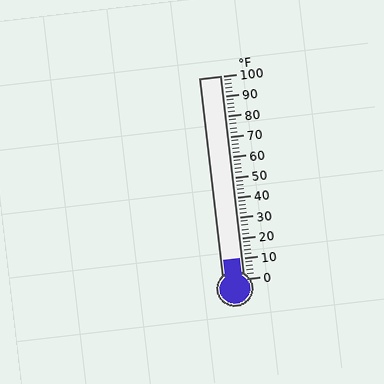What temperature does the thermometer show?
The thermometer shows approximately 10°F.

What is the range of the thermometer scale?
The thermometer scale ranges from 0°F to 100°F.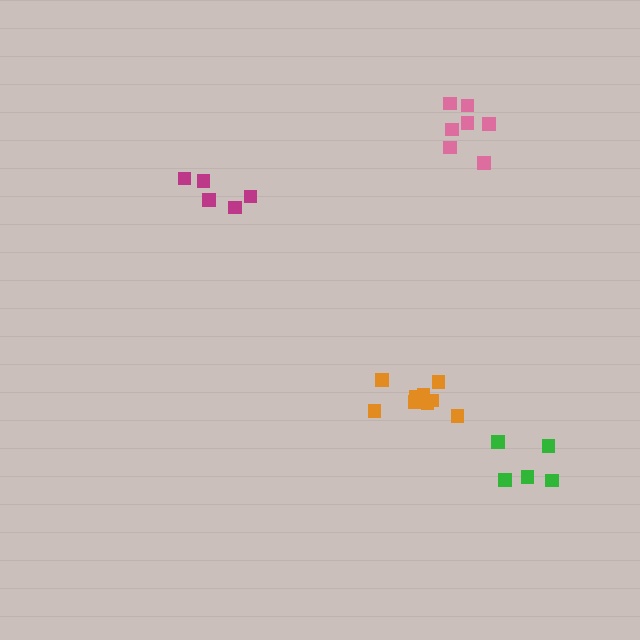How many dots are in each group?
Group 1: 5 dots, Group 2: 9 dots, Group 3: 7 dots, Group 4: 5 dots (26 total).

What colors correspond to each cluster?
The clusters are colored: magenta, orange, pink, green.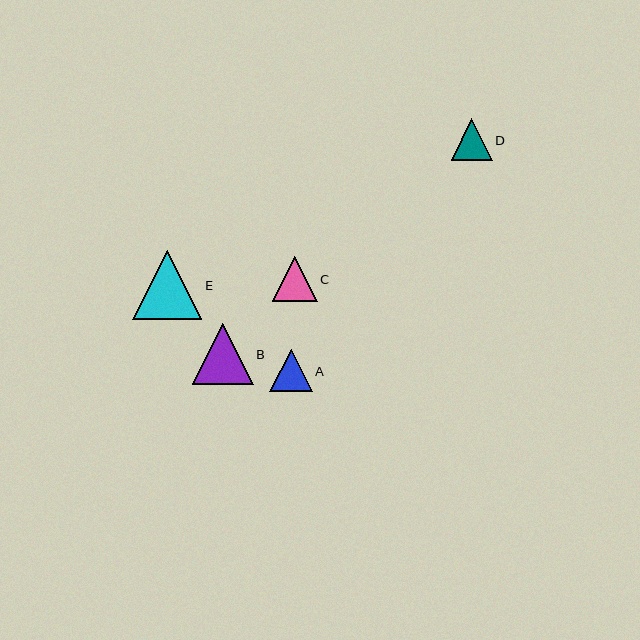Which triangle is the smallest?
Triangle D is the smallest with a size of approximately 41 pixels.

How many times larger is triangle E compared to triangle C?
Triangle E is approximately 1.6 times the size of triangle C.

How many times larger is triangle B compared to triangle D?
Triangle B is approximately 1.5 times the size of triangle D.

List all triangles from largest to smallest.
From largest to smallest: E, B, C, A, D.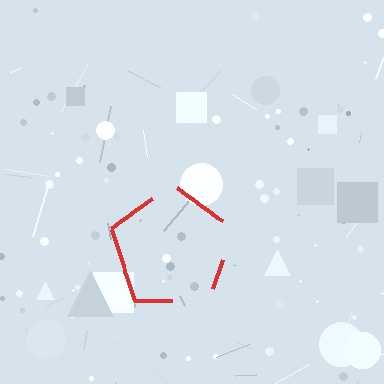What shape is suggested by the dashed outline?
The dashed outline suggests a pentagon.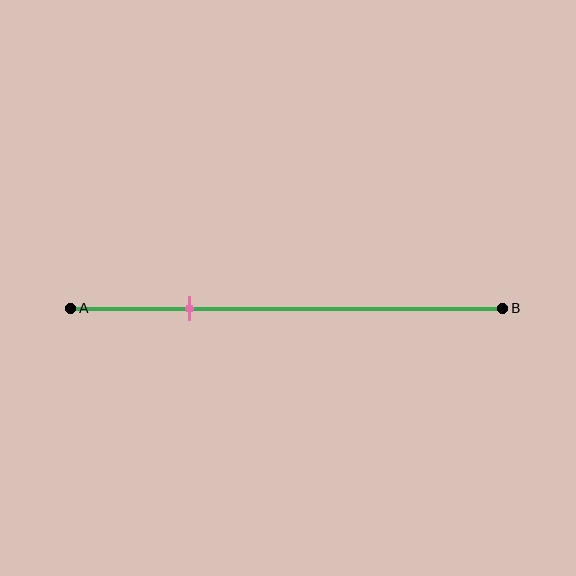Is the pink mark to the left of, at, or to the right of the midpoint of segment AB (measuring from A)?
The pink mark is to the left of the midpoint of segment AB.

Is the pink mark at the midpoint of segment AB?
No, the mark is at about 30% from A, not at the 50% midpoint.